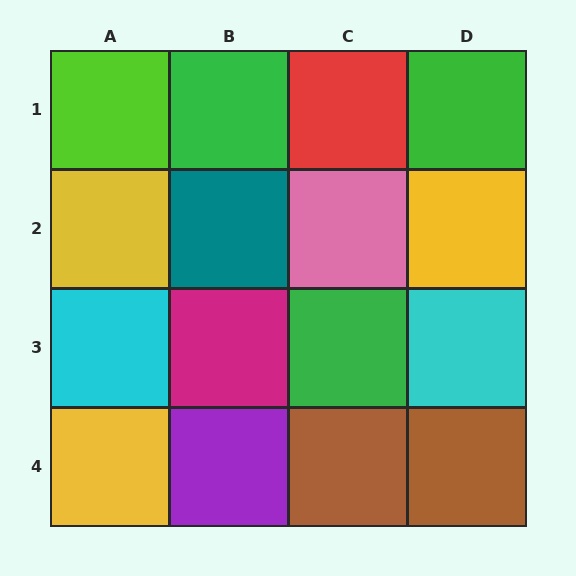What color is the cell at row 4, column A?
Yellow.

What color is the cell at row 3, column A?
Cyan.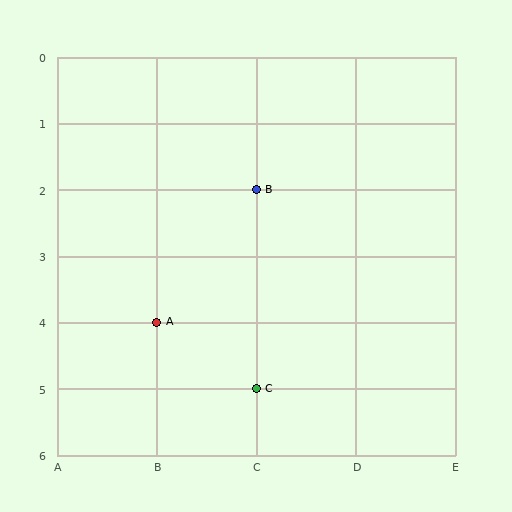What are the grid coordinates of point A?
Point A is at grid coordinates (B, 4).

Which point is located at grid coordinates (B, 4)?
Point A is at (B, 4).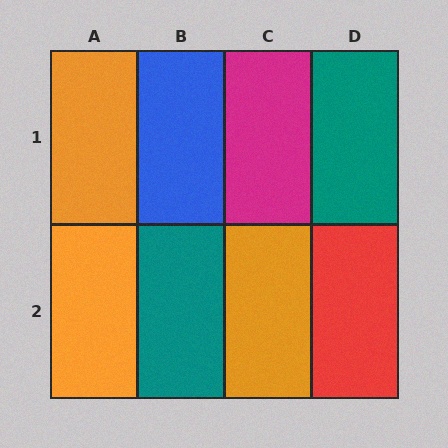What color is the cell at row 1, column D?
Teal.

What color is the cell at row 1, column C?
Magenta.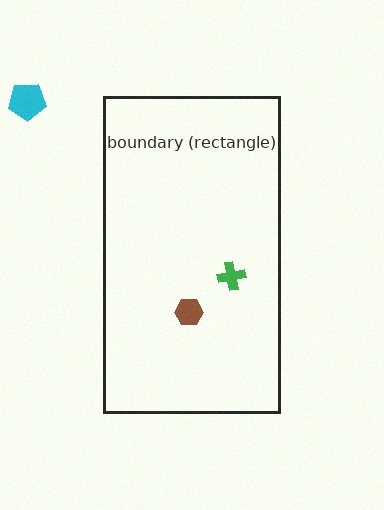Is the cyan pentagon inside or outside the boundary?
Outside.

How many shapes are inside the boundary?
2 inside, 1 outside.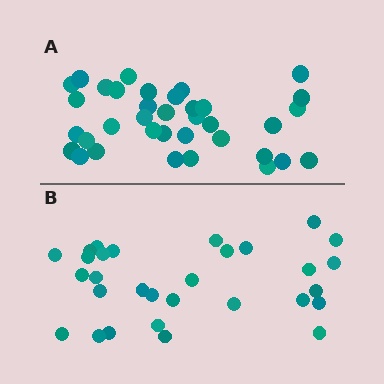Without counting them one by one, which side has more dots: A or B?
Region A (the top region) has more dots.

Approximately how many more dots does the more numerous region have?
Region A has about 6 more dots than region B.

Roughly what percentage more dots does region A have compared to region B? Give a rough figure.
About 20% more.